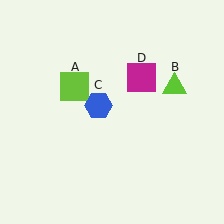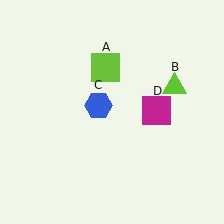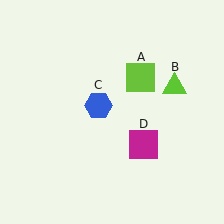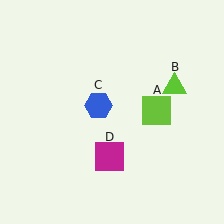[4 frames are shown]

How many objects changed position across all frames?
2 objects changed position: lime square (object A), magenta square (object D).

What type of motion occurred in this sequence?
The lime square (object A), magenta square (object D) rotated clockwise around the center of the scene.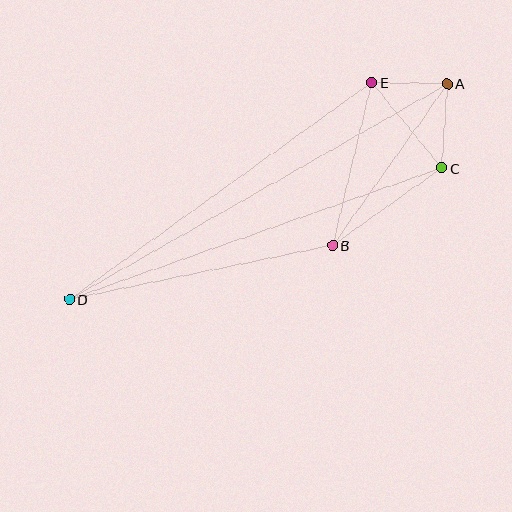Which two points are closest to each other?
Points A and E are closest to each other.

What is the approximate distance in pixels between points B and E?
The distance between B and E is approximately 167 pixels.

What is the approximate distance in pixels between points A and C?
The distance between A and C is approximately 85 pixels.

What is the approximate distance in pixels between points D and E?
The distance between D and E is approximately 372 pixels.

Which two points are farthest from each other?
Points A and D are farthest from each other.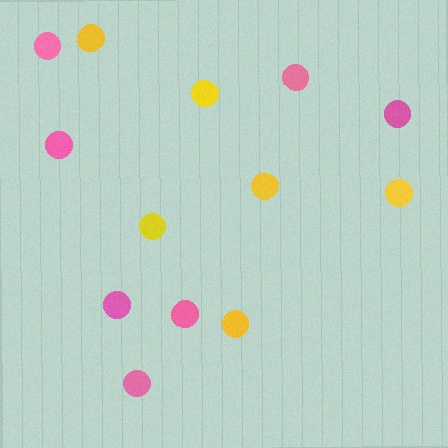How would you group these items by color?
There are 2 groups: one group of pink circles (7) and one group of yellow circles (6).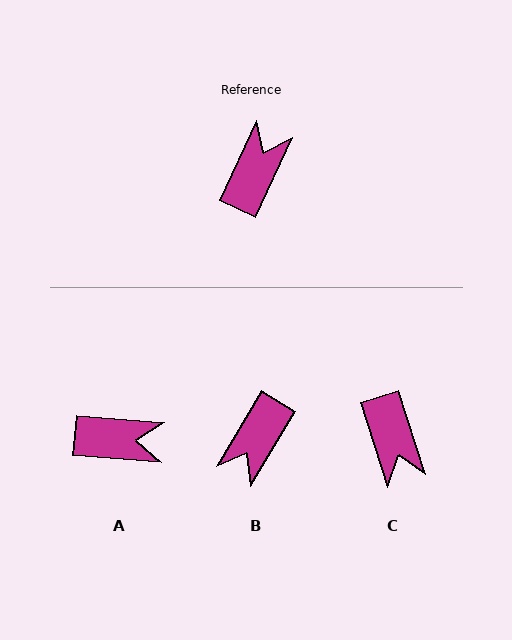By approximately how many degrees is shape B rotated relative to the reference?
Approximately 174 degrees counter-clockwise.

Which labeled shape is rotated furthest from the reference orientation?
B, about 174 degrees away.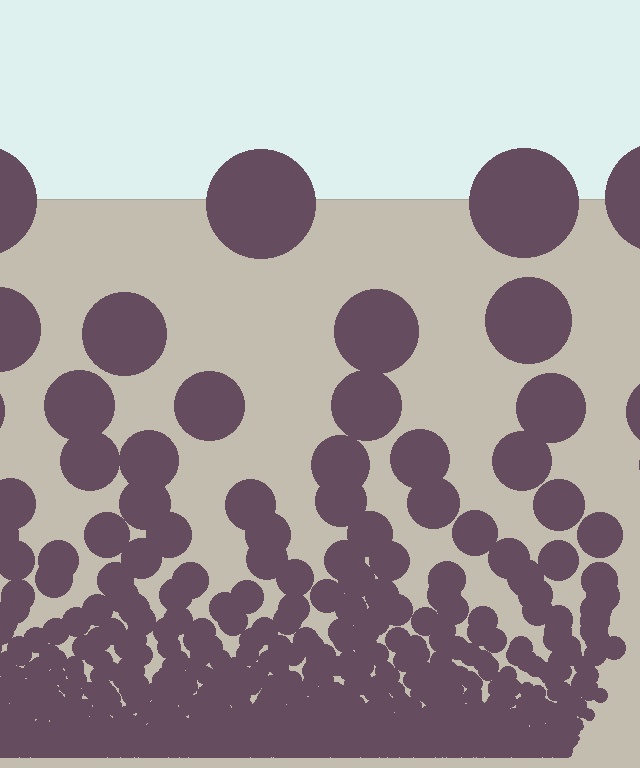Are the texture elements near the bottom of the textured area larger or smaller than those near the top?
Smaller. The gradient is inverted — elements near the bottom are smaller and denser.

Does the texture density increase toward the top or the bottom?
Density increases toward the bottom.